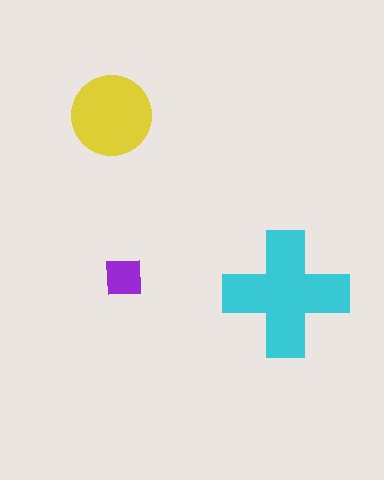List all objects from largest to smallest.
The cyan cross, the yellow circle, the purple square.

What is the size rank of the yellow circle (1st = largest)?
2nd.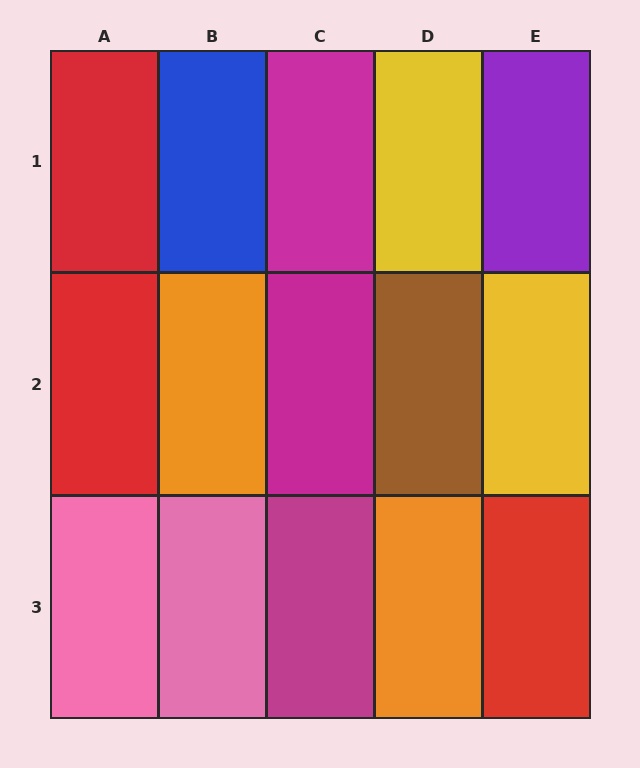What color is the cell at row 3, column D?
Orange.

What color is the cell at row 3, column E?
Red.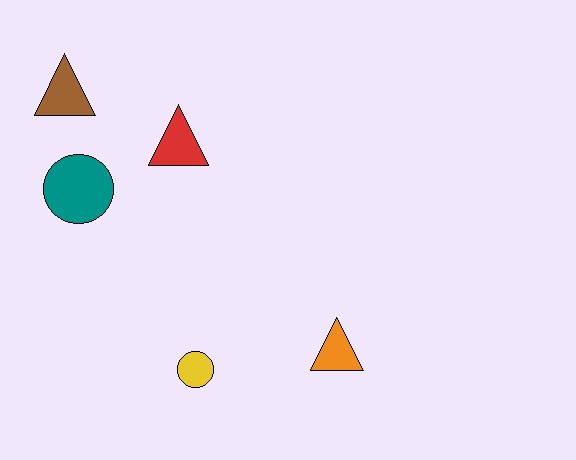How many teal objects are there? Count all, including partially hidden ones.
There is 1 teal object.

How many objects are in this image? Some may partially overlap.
There are 5 objects.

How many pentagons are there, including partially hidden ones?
There are no pentagons.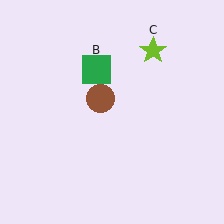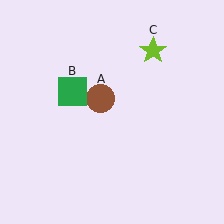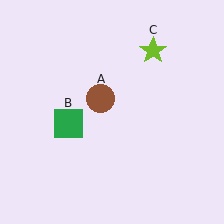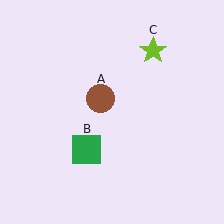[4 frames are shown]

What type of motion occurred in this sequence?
The green square (object B) rotated counterclockwise around the center of the scene.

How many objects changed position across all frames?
1 object changed position: green square (object B).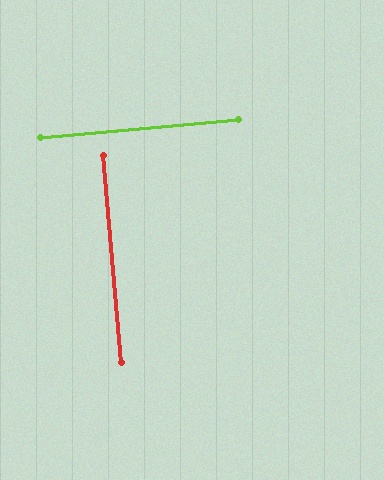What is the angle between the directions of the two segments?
Approximately 90 degrees.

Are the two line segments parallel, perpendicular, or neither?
Perpendicular — they meet at approximately 90°.